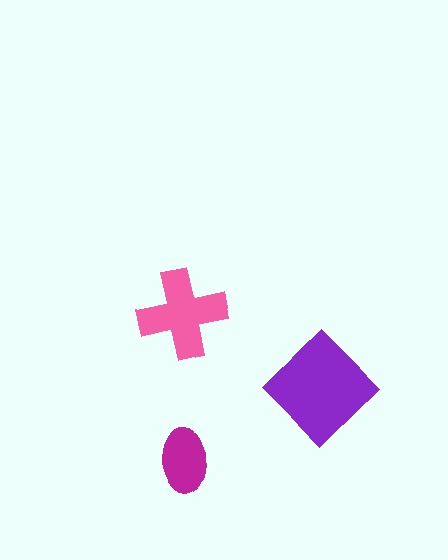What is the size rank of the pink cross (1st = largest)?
2nd.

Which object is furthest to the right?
The purple diamond is rightmost.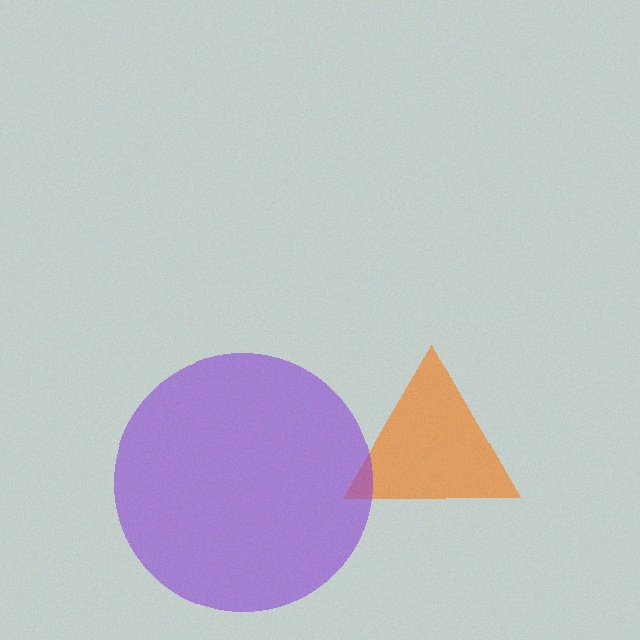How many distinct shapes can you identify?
There are 2 distinct shapes: an orange triangle, a purple circle.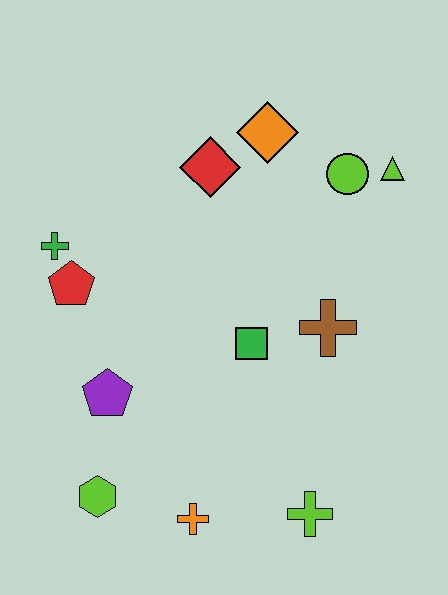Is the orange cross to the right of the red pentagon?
Yes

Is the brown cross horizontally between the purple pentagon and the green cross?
No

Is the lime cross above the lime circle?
No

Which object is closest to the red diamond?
The orange diamond is closest to the red diamond.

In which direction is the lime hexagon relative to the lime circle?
The lime hexagon is below the lime circle.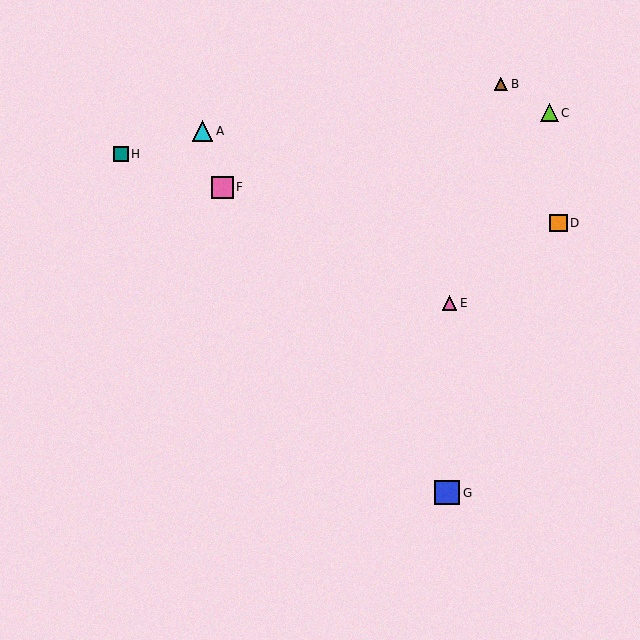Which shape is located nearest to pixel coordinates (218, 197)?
The pink square (labeled F) at (222, 187) is nearest to that location.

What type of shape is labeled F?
Shape F is a pink square.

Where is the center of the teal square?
The center of the teal square is at (121, 154).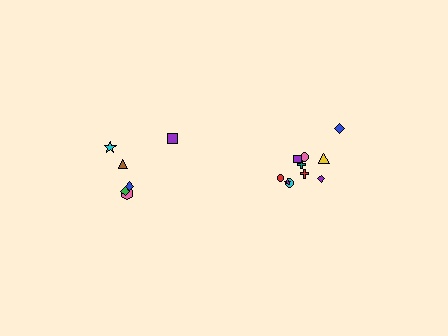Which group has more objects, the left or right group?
The right group.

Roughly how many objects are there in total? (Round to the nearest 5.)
Roughly 15 objects in total.